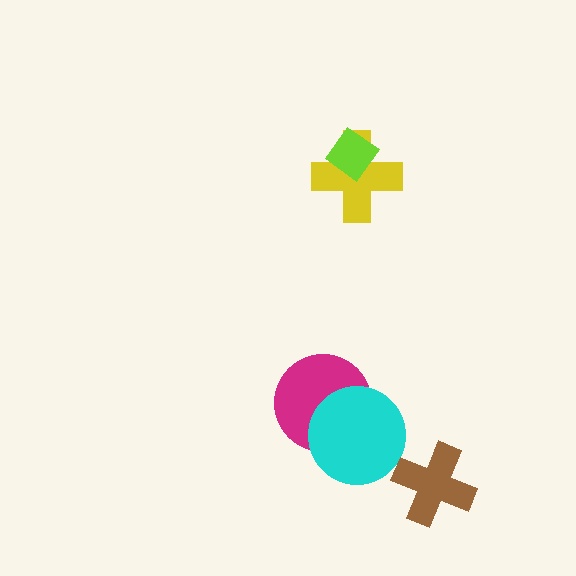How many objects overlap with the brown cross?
0 objects overlap with the brown cross.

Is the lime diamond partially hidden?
No, no other shape covers it.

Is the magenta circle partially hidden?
Yes, it is partially covered by another shape.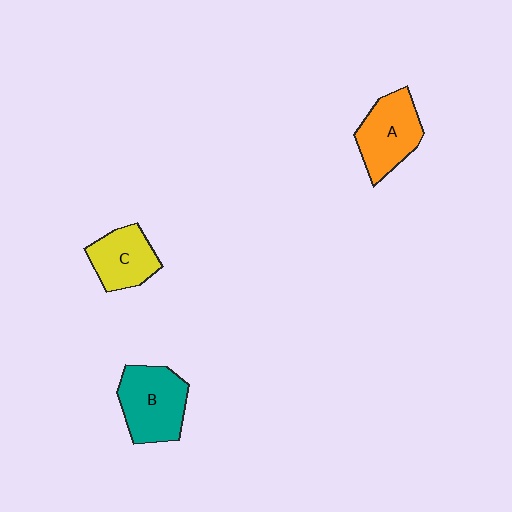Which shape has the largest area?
Shape B (teal).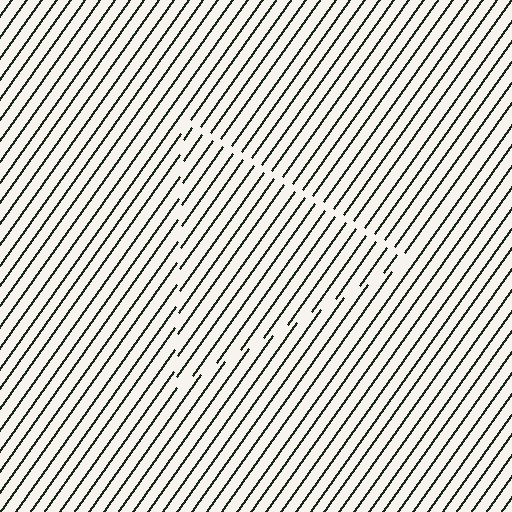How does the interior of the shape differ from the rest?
The interior of the shape contains the same grating, shifted by half a period — the contour is defined by the phase discontinuity where line-ends from the inner and outer gratings abut.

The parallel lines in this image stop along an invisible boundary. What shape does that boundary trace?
An illusory triangle. The interior of the shape contains the same grating, shifted by half a period — the contour is defined by the phase discontinuity where line-ends from the inner and outer gratings abut.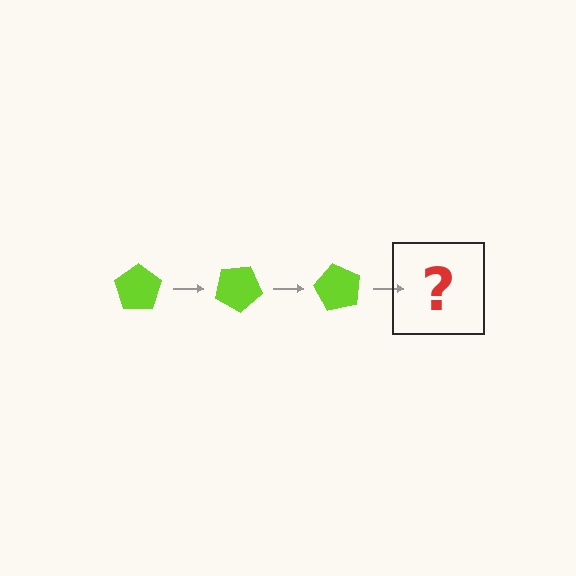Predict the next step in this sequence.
The next step is a lime pentagon rotated 90 degrees.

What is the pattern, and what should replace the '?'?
The pattern is that the pentagon rotates 30 degrees each step. The '?' should be a lime pentagon rotated 90 degrees.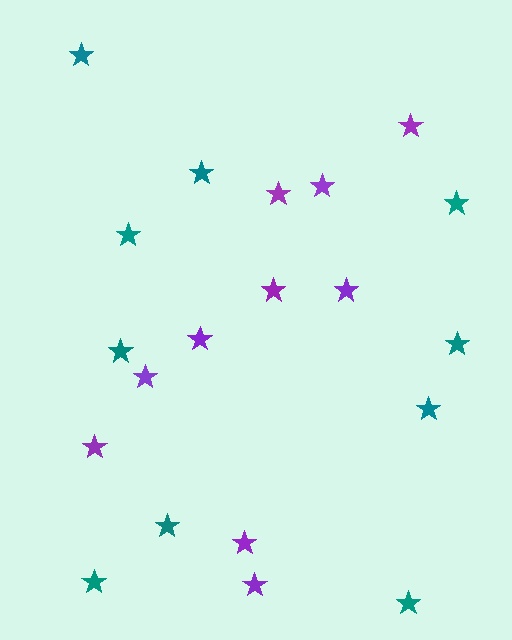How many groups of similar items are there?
There are 2 groups: one group of teal stars (10) and one group of purple stars (10).